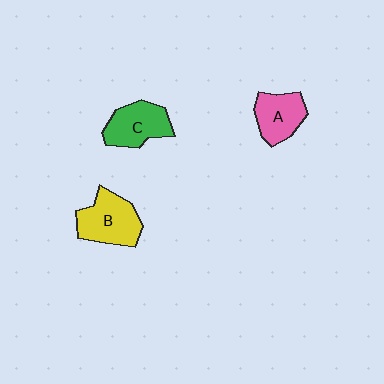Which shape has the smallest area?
Shape A (pink).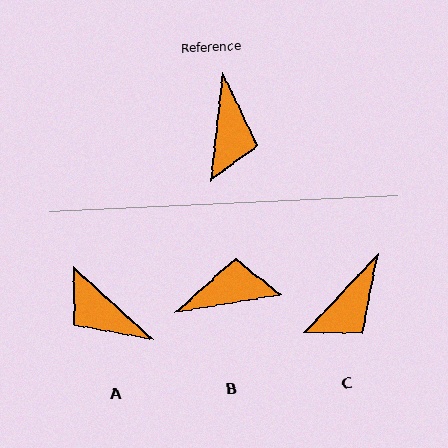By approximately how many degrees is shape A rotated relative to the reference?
Approximately 126 degrees clockwise.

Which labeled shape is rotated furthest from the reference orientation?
A, about 126 degrees away.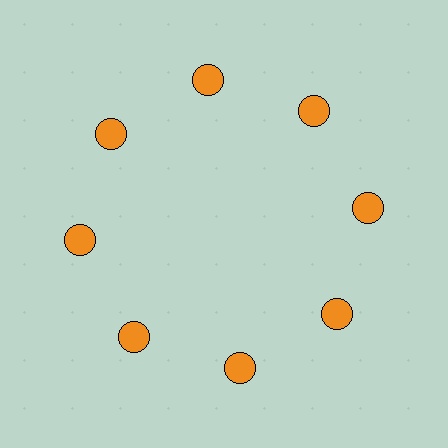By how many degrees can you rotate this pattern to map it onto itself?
The pattern maps onto itself every 45 degrees of rotation.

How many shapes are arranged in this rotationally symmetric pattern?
There are 8 shapes, arranged in 8 groups of 1.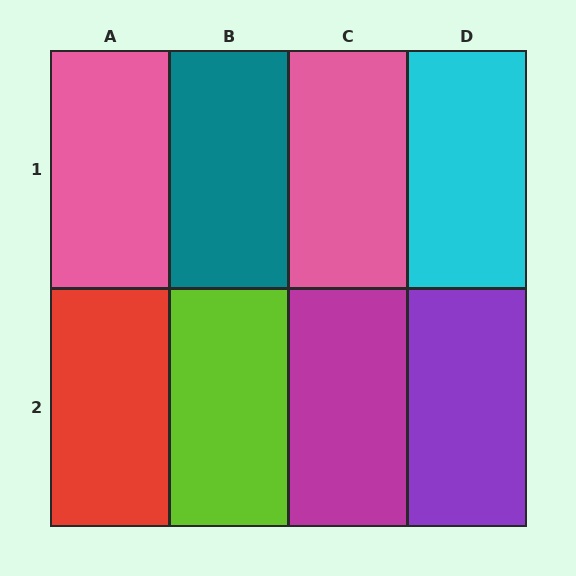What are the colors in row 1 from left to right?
Pink, teal, pink, cyan.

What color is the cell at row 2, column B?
Lime.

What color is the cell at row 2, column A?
Red.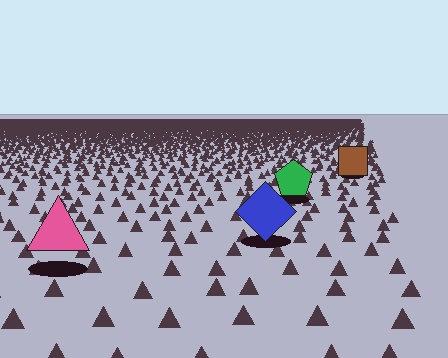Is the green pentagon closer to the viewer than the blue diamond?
No. The blue diamond is closer — you can tell from the texture gradient: the ground texture is coarser near it.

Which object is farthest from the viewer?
The brown square is farthest from the viewer. It appears smaller and the ground texture around it is denser.